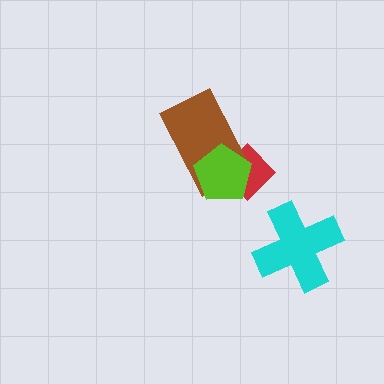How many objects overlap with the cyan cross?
0 objects overlap with the cyan cross.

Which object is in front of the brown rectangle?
The lime pentagon is in front of the brown rectangle.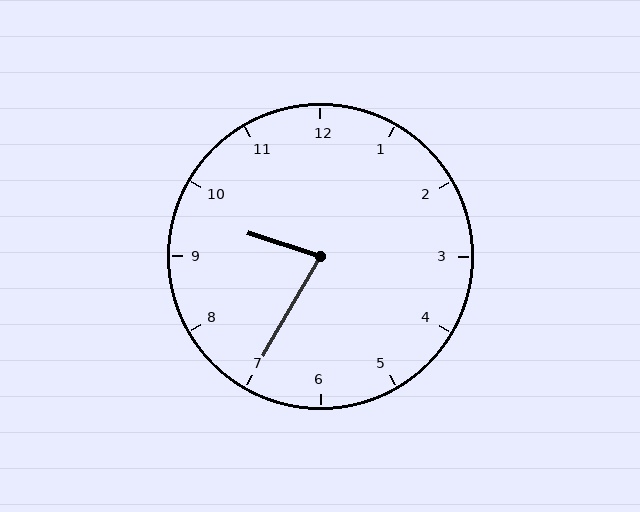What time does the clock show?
9:35.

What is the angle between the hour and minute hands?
Approximately 78 degrees.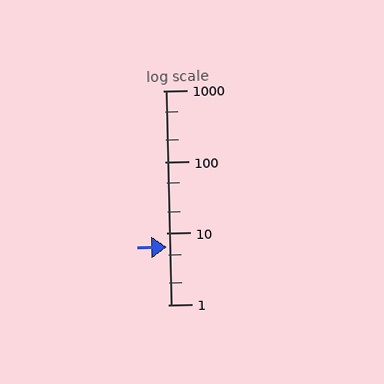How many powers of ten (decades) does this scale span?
The scale spans 3 decades, from 1 to 1000.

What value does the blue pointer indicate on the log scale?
The pointer indicates approximately 6.4.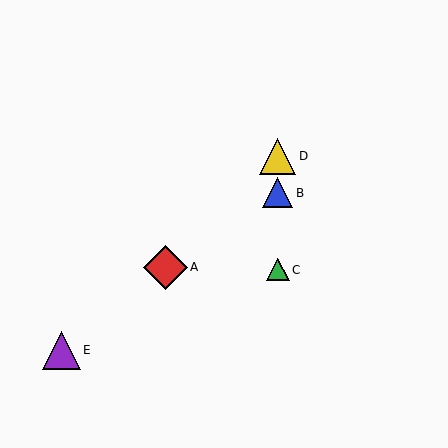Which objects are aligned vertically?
Objects B, C, D are aligned vertically.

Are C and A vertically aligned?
No, C is at x≈278 and A is at x≈165.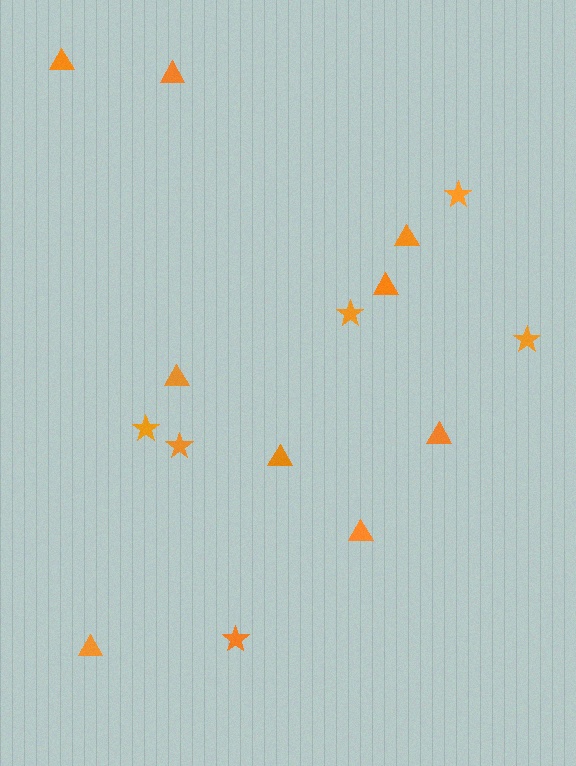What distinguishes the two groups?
There are 2 groups: one group of triangles (9) and one group of stars (6).